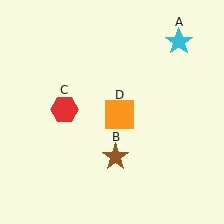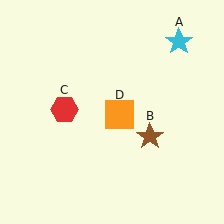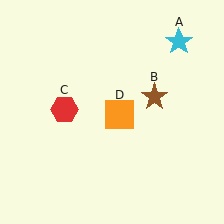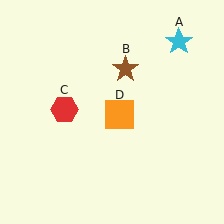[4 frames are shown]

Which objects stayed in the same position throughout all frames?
Cyan star (object A) and red hexagon (object C) and orange square (object D) remained stationary.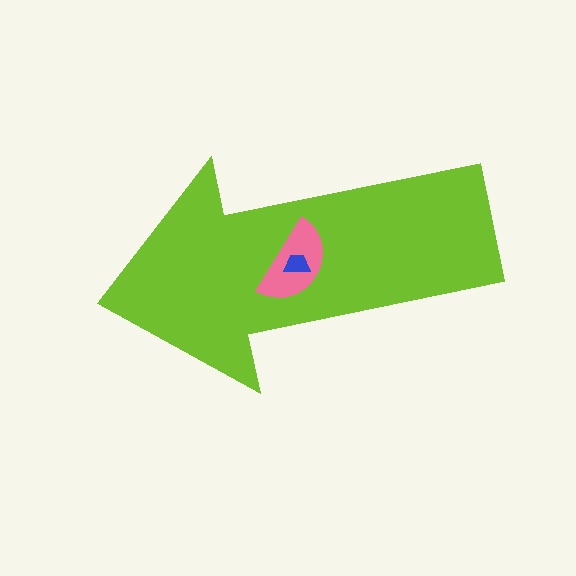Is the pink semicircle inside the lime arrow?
Yes.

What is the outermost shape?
The lime arrow.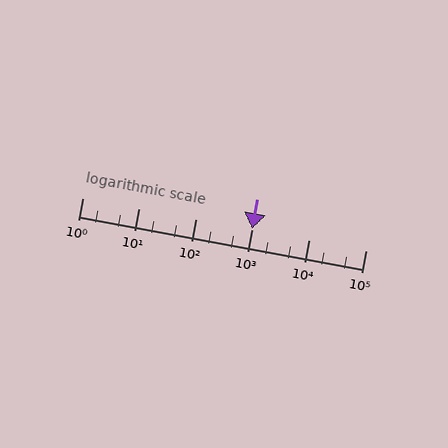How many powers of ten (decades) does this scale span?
The scale spans 5 decades, from 1 to 100000.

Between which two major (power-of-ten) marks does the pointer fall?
The pointer is between 100 and 1000.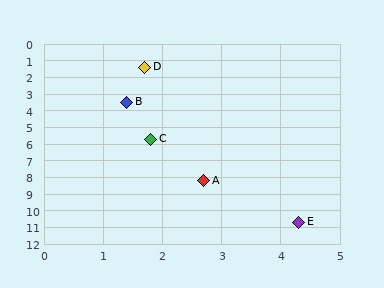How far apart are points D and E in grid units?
Points D and E are about 9.7 grid units apart.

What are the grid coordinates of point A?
Point A is at approximately (2.7, 8.2).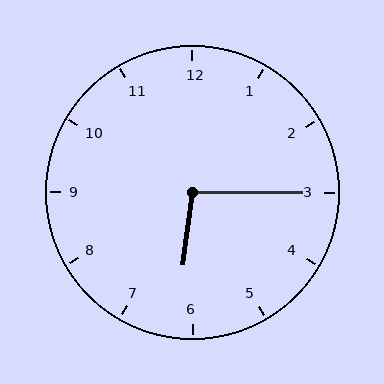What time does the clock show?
6:15.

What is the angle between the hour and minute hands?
Approximately 98 degrees.